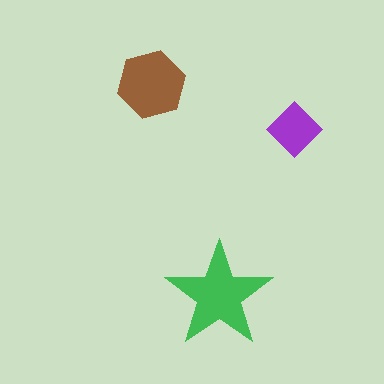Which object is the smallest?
The purple diamond.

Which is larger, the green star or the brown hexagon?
The green star.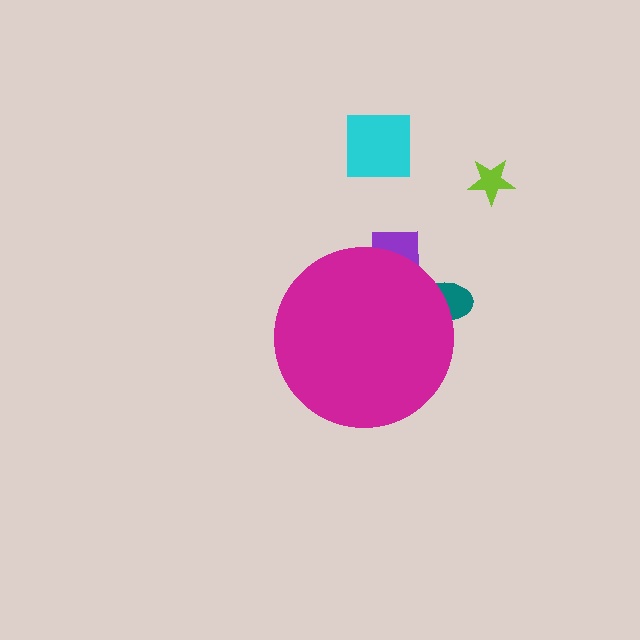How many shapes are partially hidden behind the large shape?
2 shapes are partially hidden.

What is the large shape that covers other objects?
A magenta circle.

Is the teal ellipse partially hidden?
Yes, the teal ellipse is partially hidden behind the magenta circle.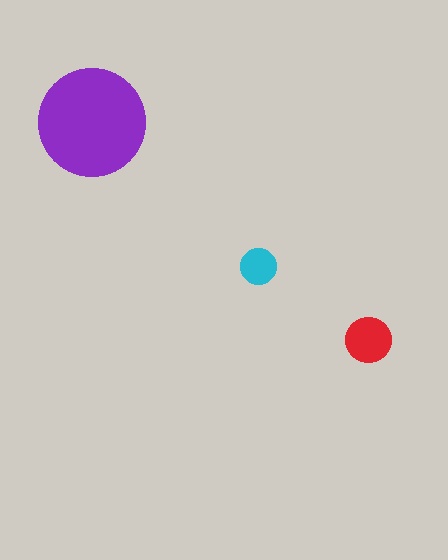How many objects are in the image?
There are 3 objects in the image.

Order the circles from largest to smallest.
the purple one, the red one, the cyan one.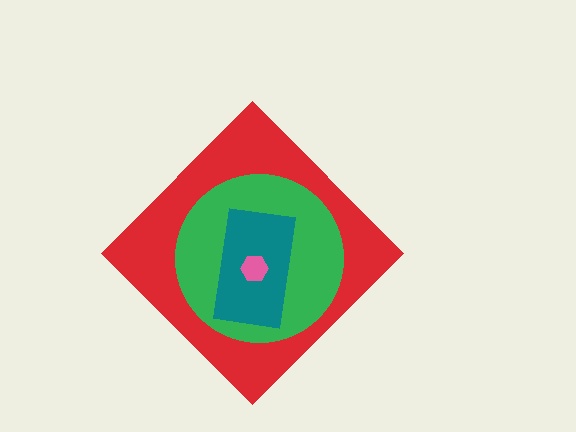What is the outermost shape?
The red diamond.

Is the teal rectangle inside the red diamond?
Yes.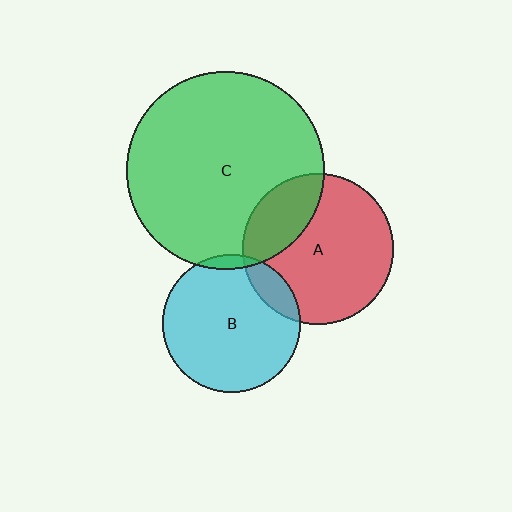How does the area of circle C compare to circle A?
Approximately 1.7 times.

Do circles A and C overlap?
Yes.